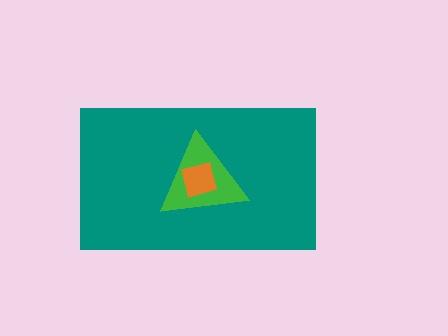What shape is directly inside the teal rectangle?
The green triangle.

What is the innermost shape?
The orange square.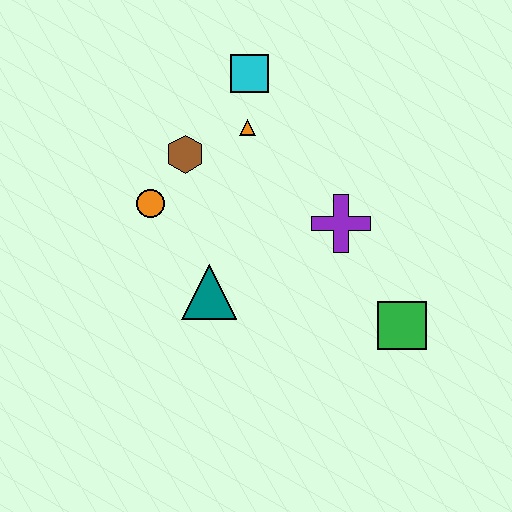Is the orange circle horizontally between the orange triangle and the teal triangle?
No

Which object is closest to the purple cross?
The green square is closest to the purple cross.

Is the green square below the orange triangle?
Yes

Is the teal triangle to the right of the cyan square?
No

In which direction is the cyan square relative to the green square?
The cyan square is above the green square.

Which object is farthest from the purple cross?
The orange circle is farthest from the purple cross.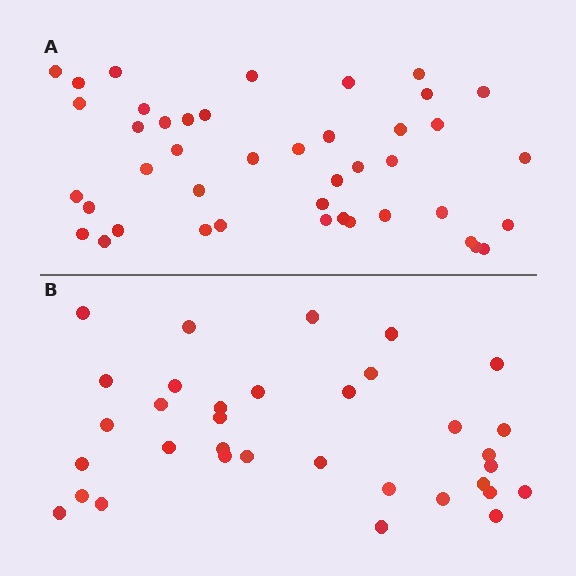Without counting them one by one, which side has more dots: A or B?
Region A (the top region) has more dots.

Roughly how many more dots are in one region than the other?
Region A has roughly 8 or so more dots than region B.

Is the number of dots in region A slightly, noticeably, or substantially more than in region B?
Region A has noticeably more, but not dramatically so. The ratio is roughly 1.3 to 1.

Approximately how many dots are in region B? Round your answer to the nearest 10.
About 30 dots. (The exact count is 34, which rounds to 30.)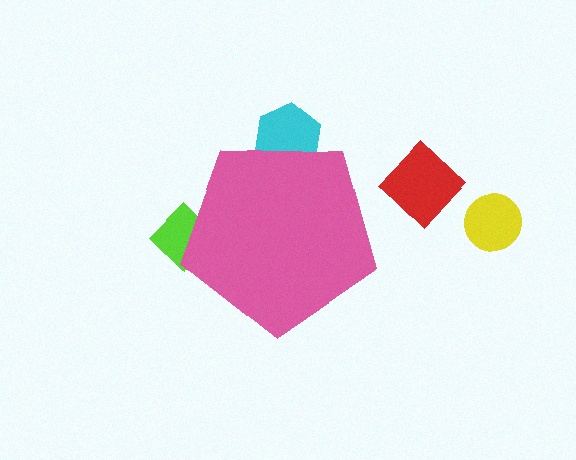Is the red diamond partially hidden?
No, the red diamond is fully visible.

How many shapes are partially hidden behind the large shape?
2 shapes are partially hidden.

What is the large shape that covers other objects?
A pink pentagon.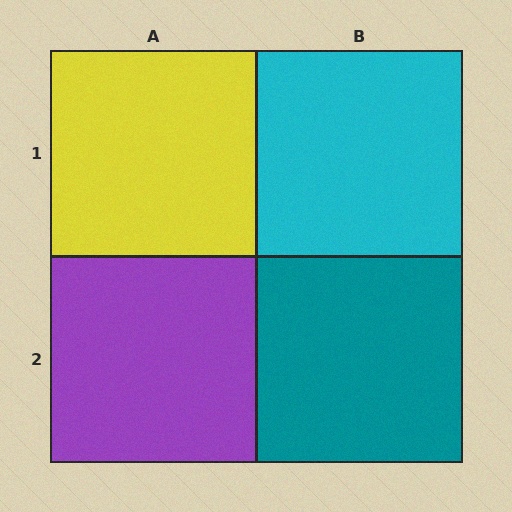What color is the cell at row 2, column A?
Purple.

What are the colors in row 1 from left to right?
Yellow, cyan.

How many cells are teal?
1 cell is teal.